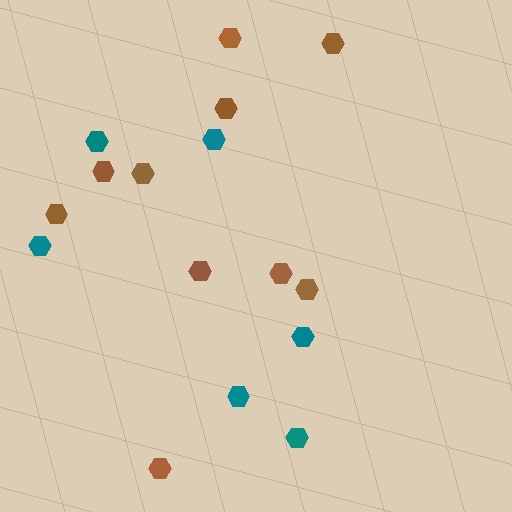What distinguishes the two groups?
There are 2 groups: one group of brown hexagons (10) and one group of teal hexagons (6).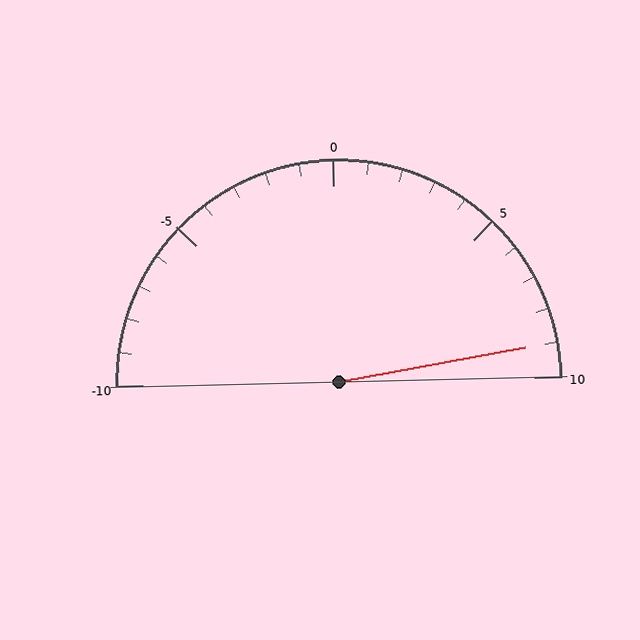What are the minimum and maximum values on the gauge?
The gauge ranges from -10 to 10.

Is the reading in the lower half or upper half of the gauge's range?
The reading is in the upper half of the range (-10 to 10).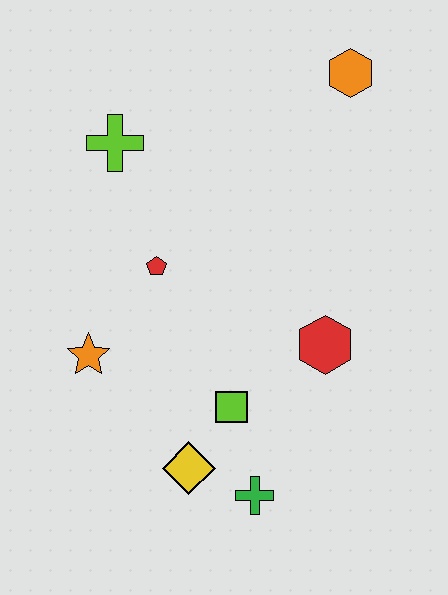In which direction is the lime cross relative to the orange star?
The lime cross is above the orange star.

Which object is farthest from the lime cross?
The green cross is farthest from the lime cross.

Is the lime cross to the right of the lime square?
No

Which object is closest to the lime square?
The yellow diamond is closest to the lime square.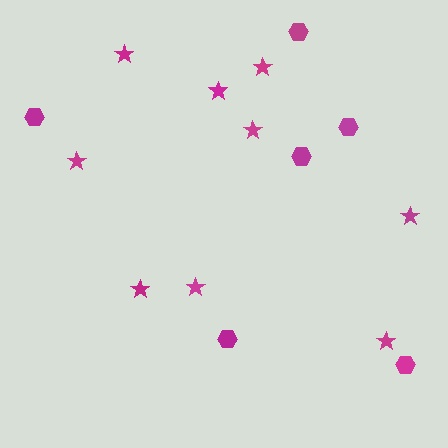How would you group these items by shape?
There are 2 groups: one group of hexagons (6) and one group of stars (9).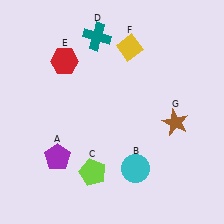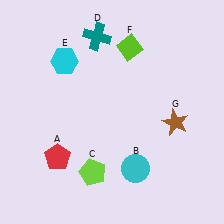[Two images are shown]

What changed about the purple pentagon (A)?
In Image 1, A is purple. In Image 2, it changed to red.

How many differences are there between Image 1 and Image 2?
There are 3 differences between the two images.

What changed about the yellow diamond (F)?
In Image 1, F is yellow. In Image 2, it changed to lime.